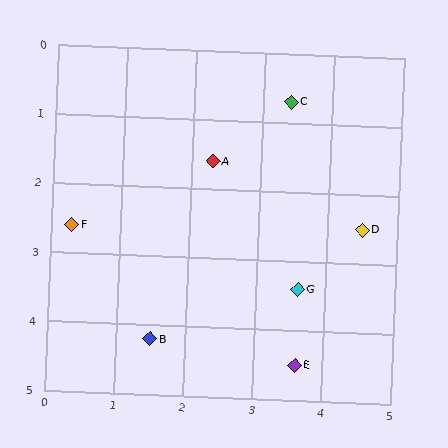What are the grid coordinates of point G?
Point G is at approximately (3.6, 3.4).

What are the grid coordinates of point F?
Point F is at approximately (0.3, 2.6).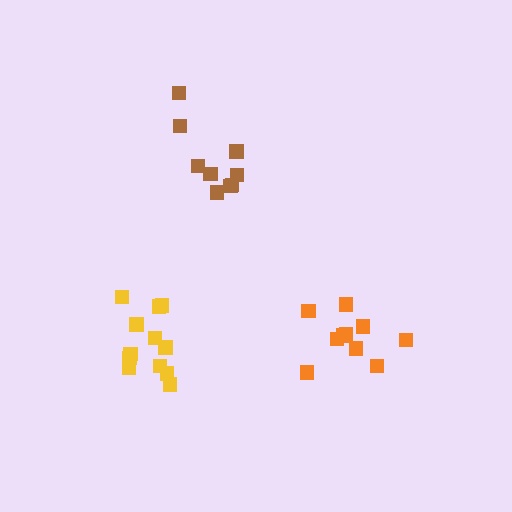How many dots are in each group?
Group 1: 9 dots, Group 2: 10 dots, Group 3: 12 dots (31 total).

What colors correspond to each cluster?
The clusters are colored: brown, orange, yellow.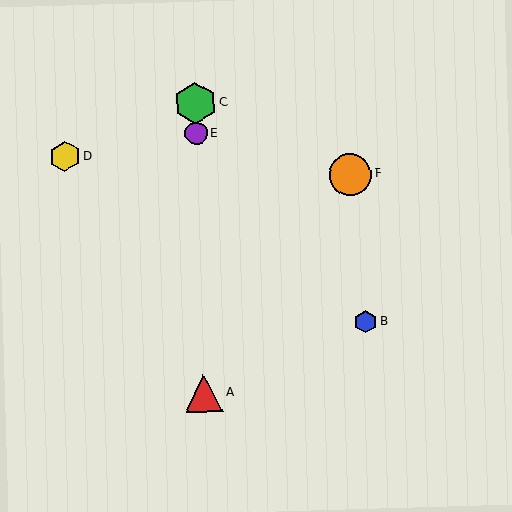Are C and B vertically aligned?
No, C is at x≈195 and B is at x≈366.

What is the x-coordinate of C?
Object C is at x≈195.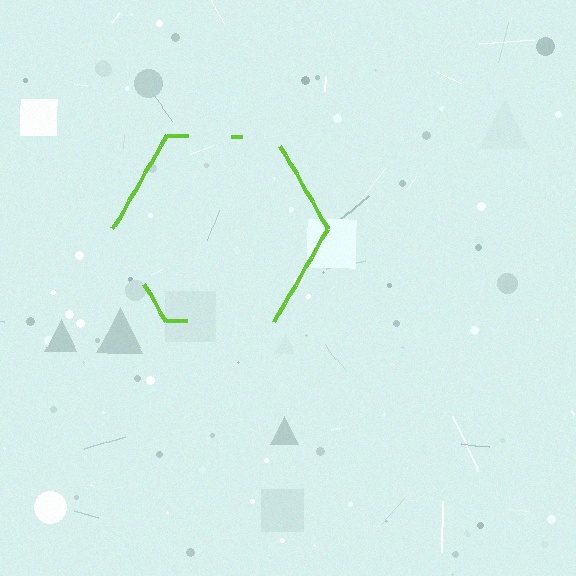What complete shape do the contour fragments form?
The contour fragments form a hexagon.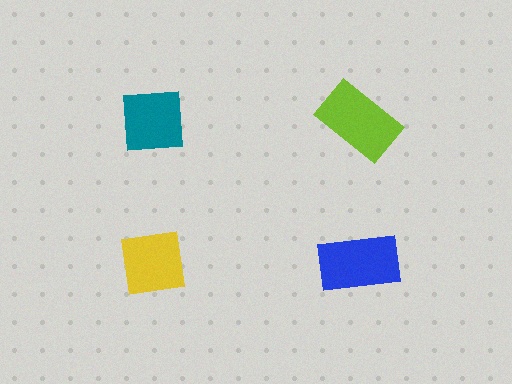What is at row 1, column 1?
A teal square.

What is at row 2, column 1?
A yellow square.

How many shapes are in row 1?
2 shapes.